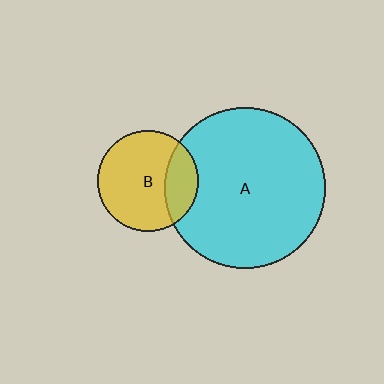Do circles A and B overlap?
Yes.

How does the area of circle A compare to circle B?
Approximately 2.6 times.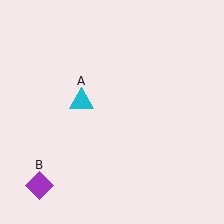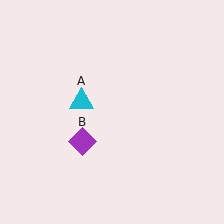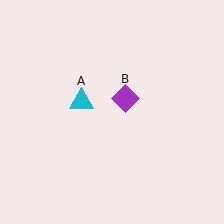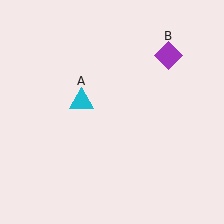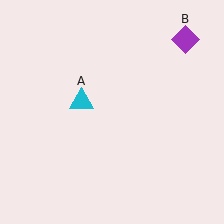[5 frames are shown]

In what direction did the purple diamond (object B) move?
The purple diamond (object B) moved up and to the right.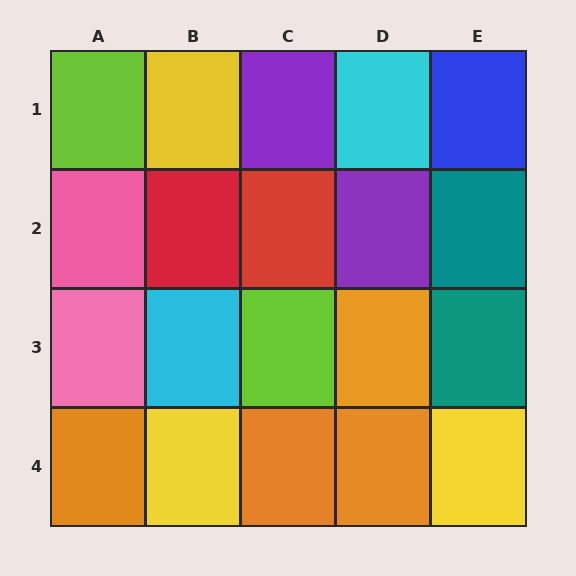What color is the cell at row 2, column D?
Purple.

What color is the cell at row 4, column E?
Yellow.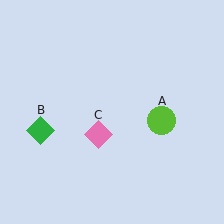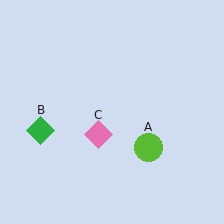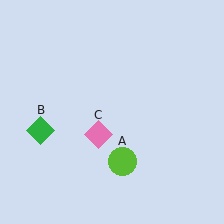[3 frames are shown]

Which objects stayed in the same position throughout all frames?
Green diamond (object B) and pink diamond (object C) remained stationary.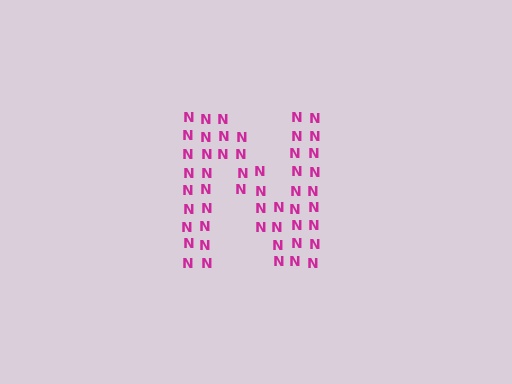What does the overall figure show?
The overall figure shows the letter N.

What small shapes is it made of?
It is made of small letter N's.